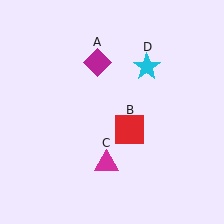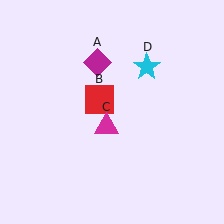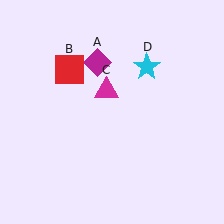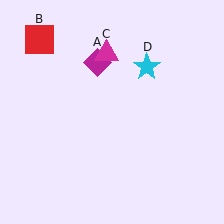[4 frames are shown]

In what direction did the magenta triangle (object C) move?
The magenta triangle (object C) moved up.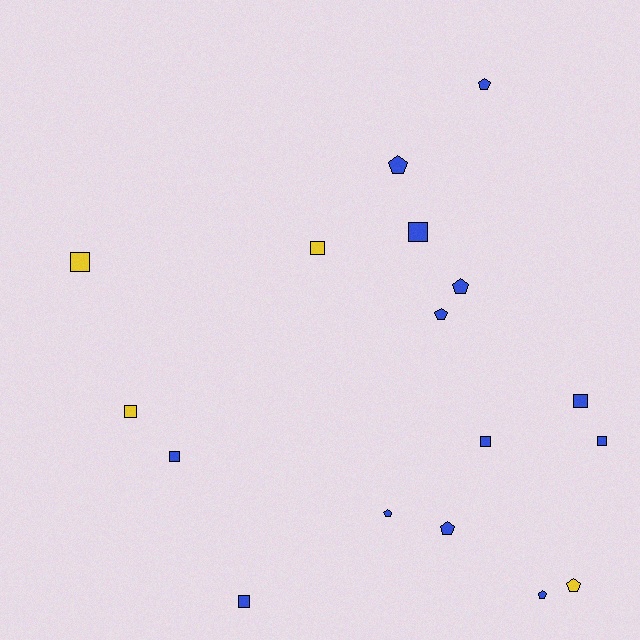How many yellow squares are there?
There are 3 yellow squares.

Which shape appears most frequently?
Square, with 9 objects.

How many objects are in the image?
There are 17 objects.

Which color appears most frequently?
Blue, with 13 objects.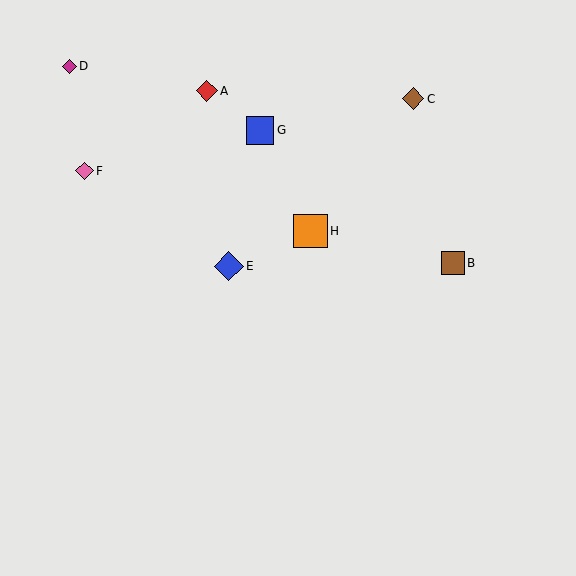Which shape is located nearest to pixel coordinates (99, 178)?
The pink diamond (labeled F) at (84, 171) is nearest to that location.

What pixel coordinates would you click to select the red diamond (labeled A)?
Click at (207, 91) to select the red diamond A.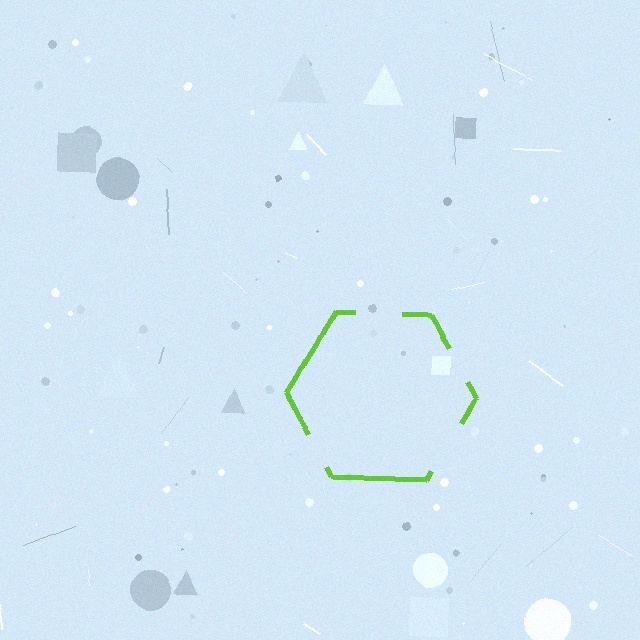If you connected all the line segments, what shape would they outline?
They would outline a hexagon.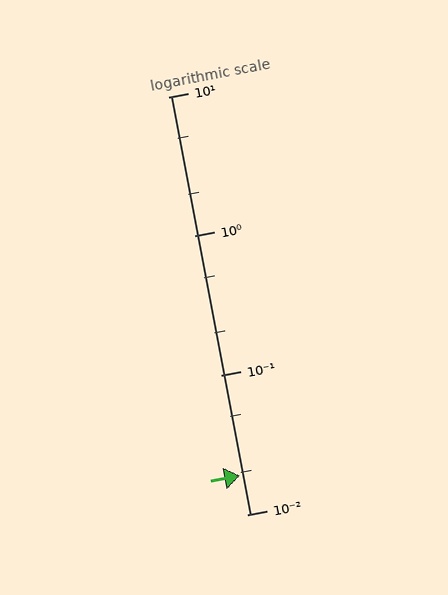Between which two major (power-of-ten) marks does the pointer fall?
The pointer is between 0.01 and 0.1.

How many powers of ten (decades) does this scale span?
The scale spans 3 decades, from 0.01 to 10.